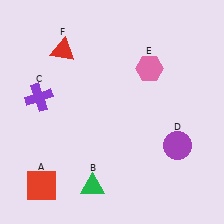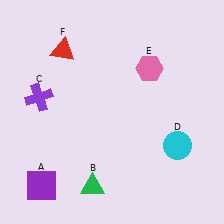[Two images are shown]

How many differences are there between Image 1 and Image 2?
There are 2 differences between the two images.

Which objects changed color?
A changed from red to purple. D changed from purple to cyan.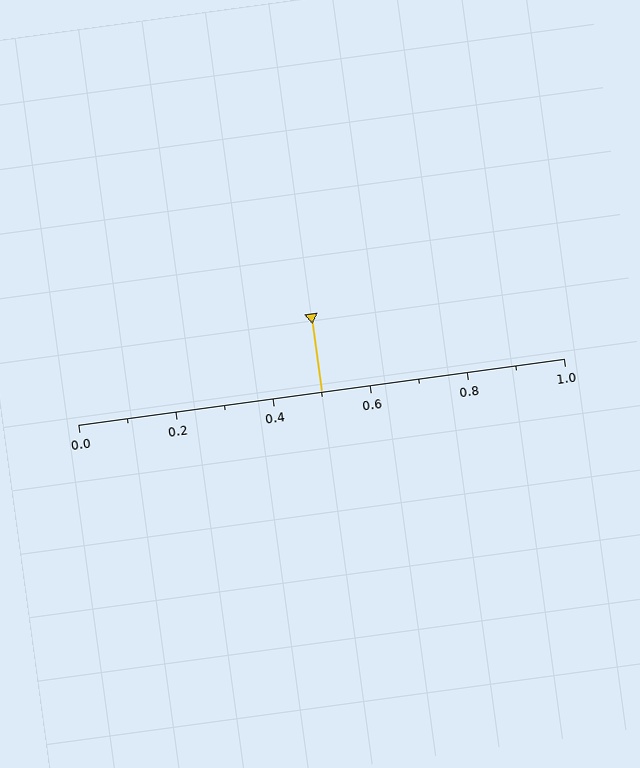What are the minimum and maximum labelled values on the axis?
The axis runs from 0.0 to 1.0.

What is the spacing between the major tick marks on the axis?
The major ticks are spaced 0.2 apart.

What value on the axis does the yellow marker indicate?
The marker indicates approximately 0.5.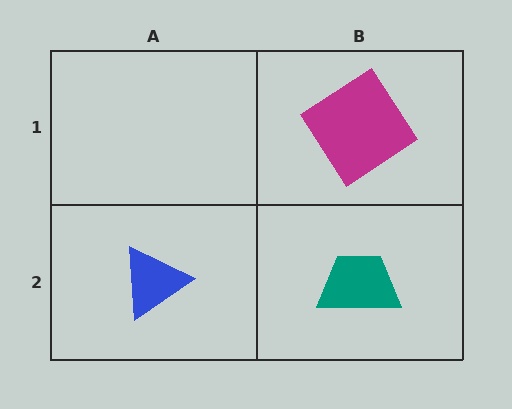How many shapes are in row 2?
2 shapes.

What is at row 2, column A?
A blue triangle.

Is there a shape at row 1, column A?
No, that cell is empty.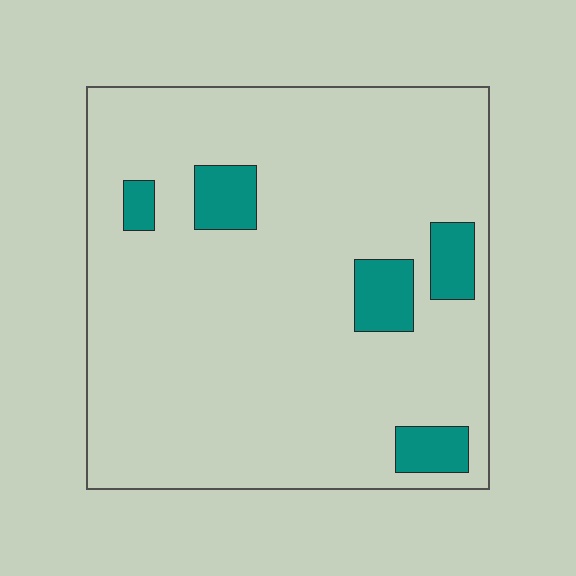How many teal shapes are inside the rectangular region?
5.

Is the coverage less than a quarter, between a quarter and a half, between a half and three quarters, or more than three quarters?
Less than a quarter.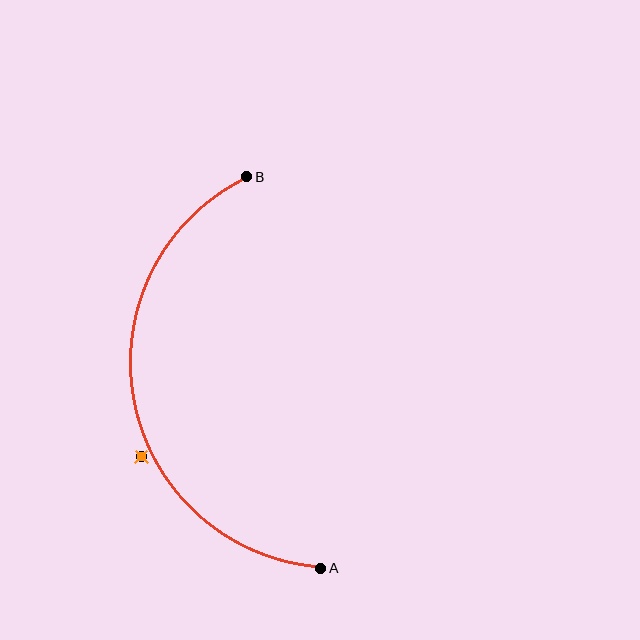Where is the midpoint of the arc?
The arc midpoint is the point on the curve farthest from the straight line joining A and B. It sits to the left of that line.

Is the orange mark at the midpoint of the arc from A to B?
No — the orange mark does not lie on the arc at all. It sits slightly outside the curve.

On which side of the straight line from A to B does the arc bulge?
The arc bulges to the left of the straight line connecting A and B.